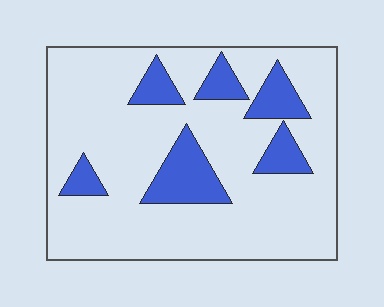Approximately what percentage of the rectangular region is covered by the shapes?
Approximately 20%.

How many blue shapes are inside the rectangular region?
6.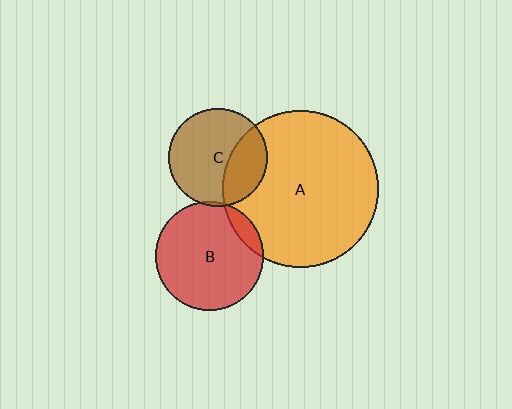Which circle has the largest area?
Circle A (orange).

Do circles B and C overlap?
Yes.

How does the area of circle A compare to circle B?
Approximately 2.1 times.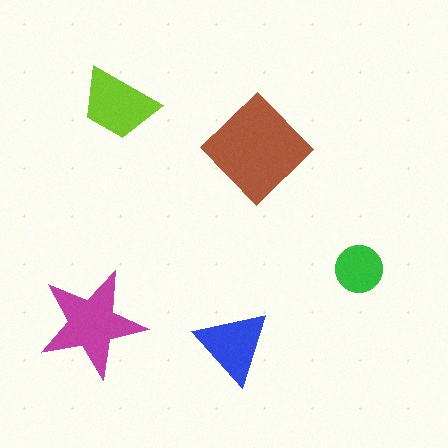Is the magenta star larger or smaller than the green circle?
Larger.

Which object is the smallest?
The green circle.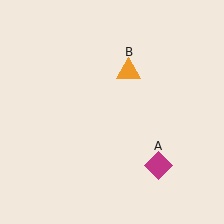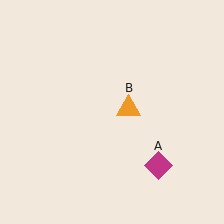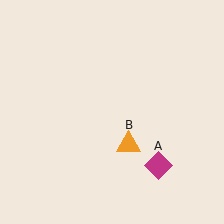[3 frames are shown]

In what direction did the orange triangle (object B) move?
The orange triangle (object B) moved down.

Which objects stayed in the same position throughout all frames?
Magenta diamond (object A) remained stationary.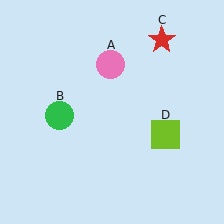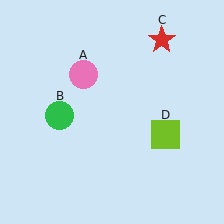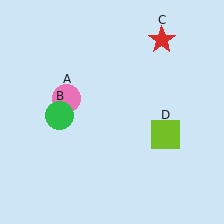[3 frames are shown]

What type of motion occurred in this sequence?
The pink circle (object A) rotated counterclockwise around the center of the scene.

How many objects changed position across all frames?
1 object changed position: pink circle (object A).